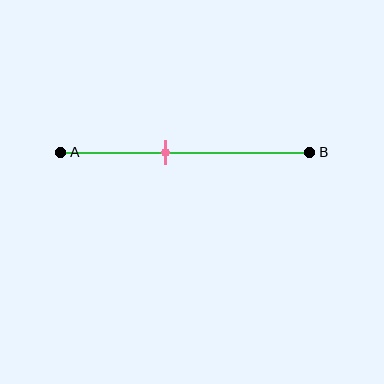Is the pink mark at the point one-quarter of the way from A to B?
No, the mark is at about 40% from A, not at the 25% one-quarter point.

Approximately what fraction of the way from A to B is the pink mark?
The pink mark is approximately 40% of the way from A to B.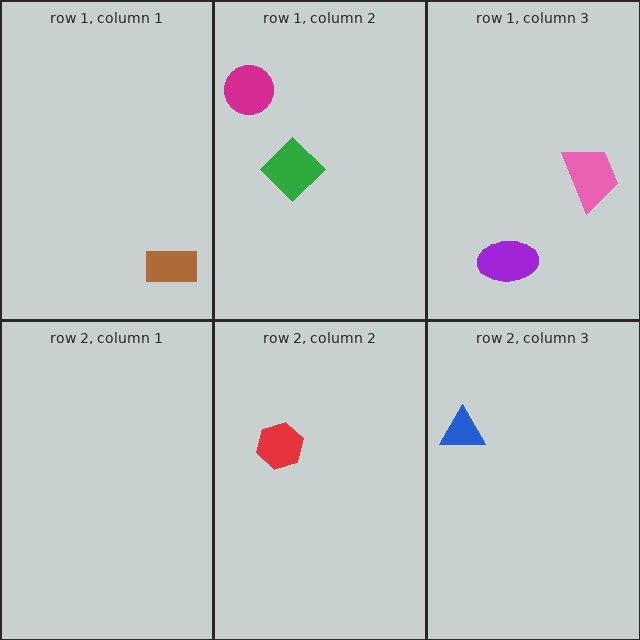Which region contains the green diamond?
The row 1, column 2 region.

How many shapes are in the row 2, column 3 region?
1.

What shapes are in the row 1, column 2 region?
The green diamond, the magenta circle.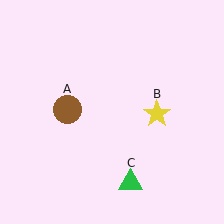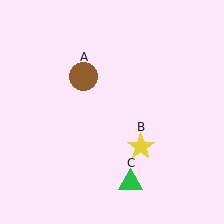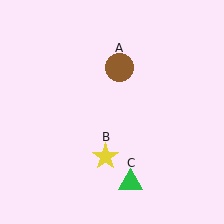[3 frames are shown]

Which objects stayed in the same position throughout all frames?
Green triangle (object C) remained stationary.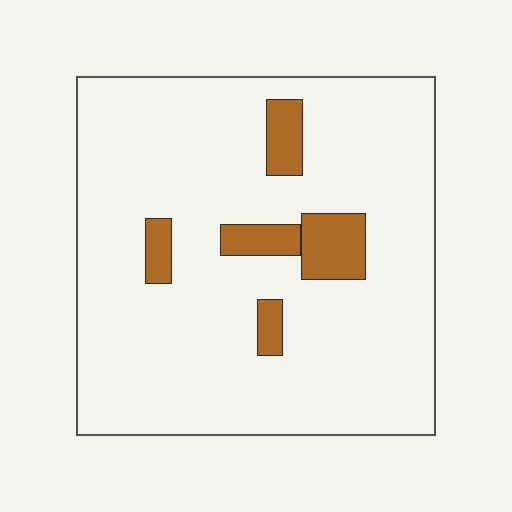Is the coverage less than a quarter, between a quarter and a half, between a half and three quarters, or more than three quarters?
Less than a quarter.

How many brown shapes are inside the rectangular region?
5.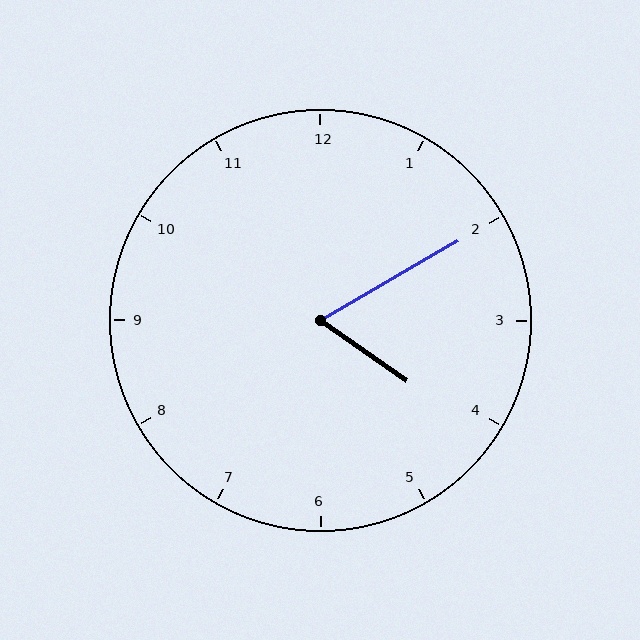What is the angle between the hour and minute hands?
Approximately 65 degrees.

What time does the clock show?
4:10.